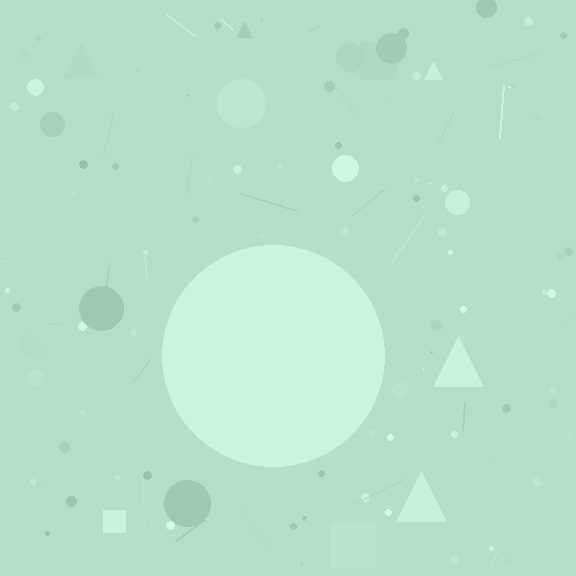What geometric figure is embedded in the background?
A circle is embedded in the background.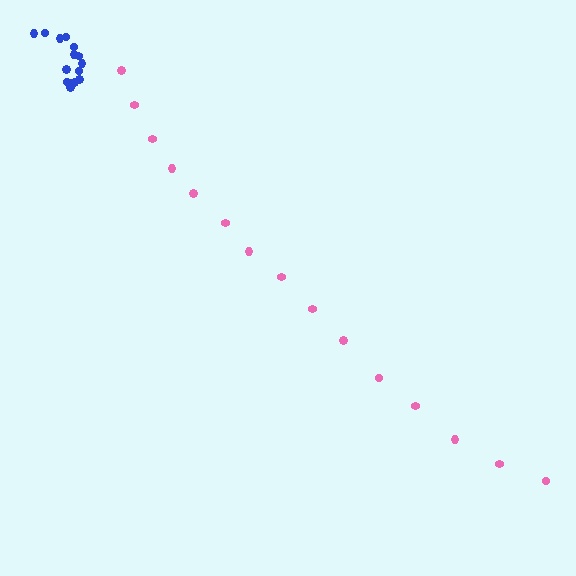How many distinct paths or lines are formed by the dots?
There are 2 distinct paths.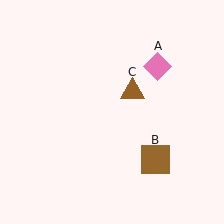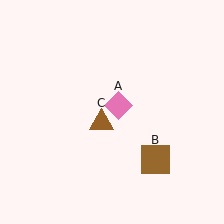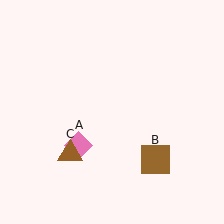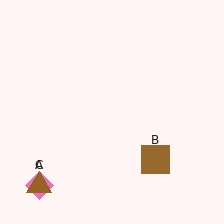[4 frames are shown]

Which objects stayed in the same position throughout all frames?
Brown square (object B) remained stationary.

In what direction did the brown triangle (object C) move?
The brown triangle (object C) moved down and to the left.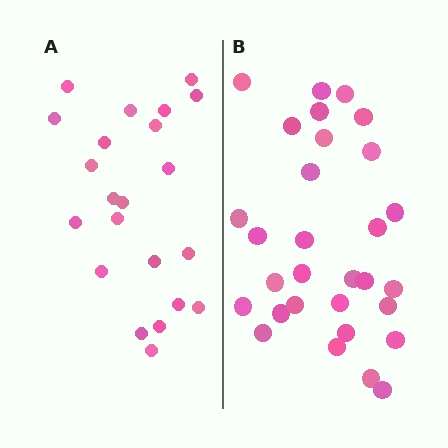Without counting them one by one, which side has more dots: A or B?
Region B (the right region) has more dots.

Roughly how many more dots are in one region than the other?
Region B has roughly 8 or so more dots than region A.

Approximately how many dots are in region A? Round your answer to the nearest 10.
About 20 dots. (The exact count is 22, which rounds to 20.)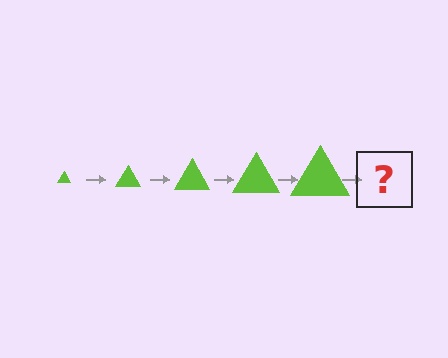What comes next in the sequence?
The next element should be a lime triangle, larger than the previous one.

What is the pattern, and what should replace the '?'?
The pattern is that the triangle gets progressively larger each step. The '?' should be a lime triangle, larger than the previous one.